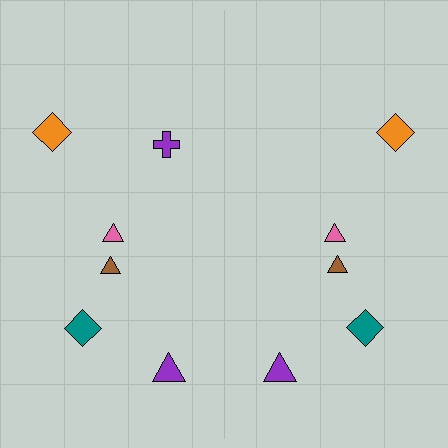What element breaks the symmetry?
A purple cross is missing from the right side.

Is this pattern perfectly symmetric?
No, the pattern is not perfectly symmetric. A purple cross is missing from the right side.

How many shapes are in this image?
There are 11 shapes in this image.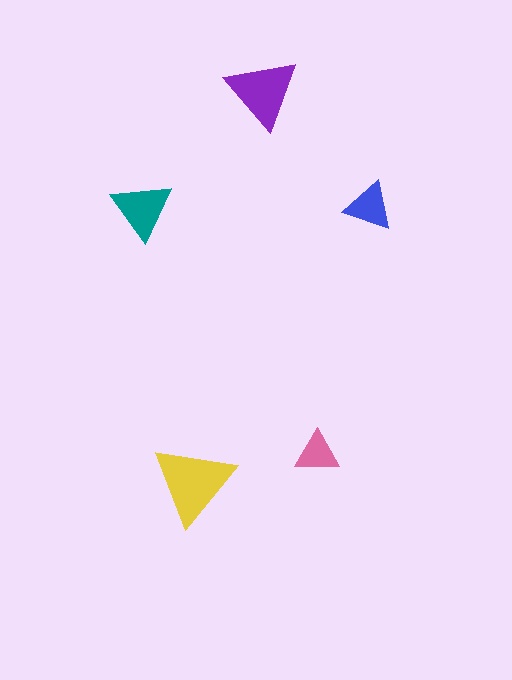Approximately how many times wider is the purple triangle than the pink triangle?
About 1.5 times wider.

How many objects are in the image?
There are 5 objects in the image.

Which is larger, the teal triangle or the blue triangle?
The teal one.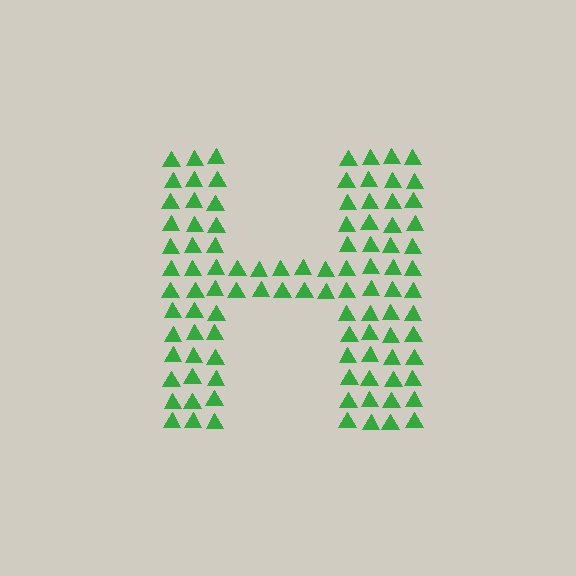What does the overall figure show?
The overall figure shows the letter H.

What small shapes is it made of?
It is made of small triangles.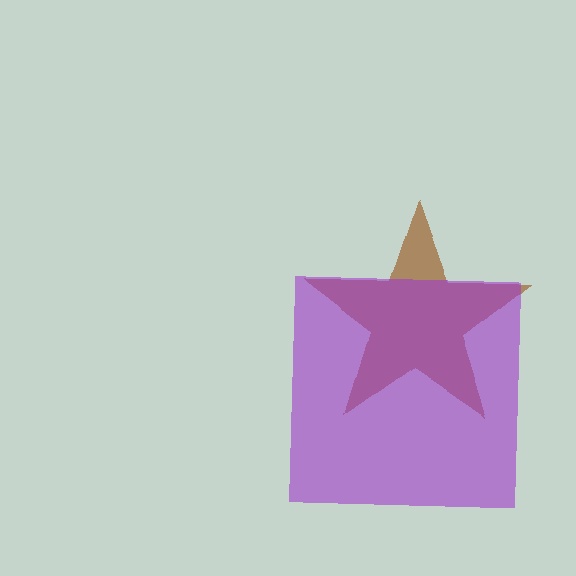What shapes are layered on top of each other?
The layered shapes are: a brown star, a purple square.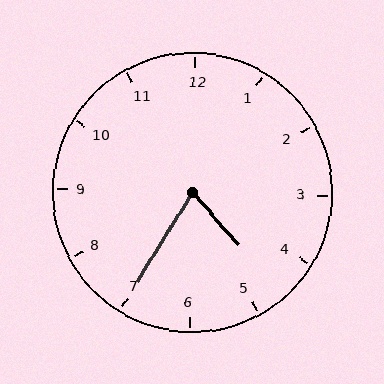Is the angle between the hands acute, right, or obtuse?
It is acute.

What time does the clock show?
4:35.